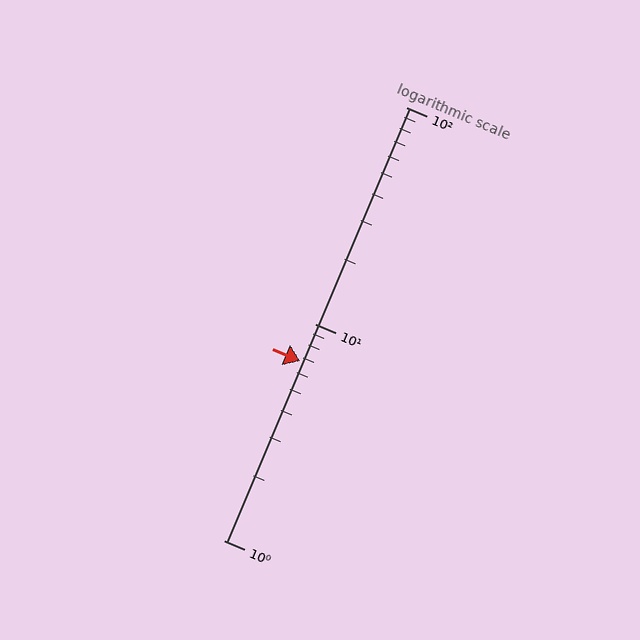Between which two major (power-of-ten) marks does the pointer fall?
The pointer is between 1 and 10.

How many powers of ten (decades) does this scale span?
The scale spans 2 decades, from 1 to 100.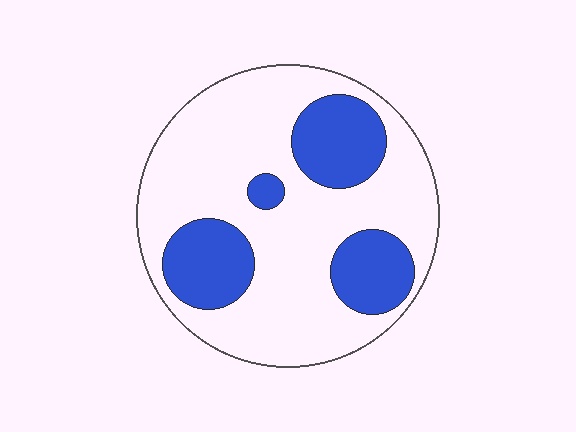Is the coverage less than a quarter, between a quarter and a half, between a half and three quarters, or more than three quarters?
Between a quarter and a half.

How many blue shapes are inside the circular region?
4.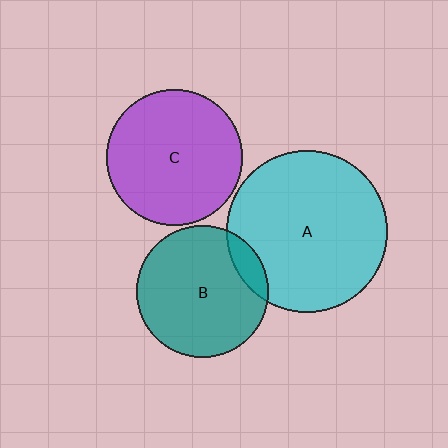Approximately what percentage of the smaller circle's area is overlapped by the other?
Approximately 10%.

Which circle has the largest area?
Circle A (cyan).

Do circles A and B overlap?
Yes.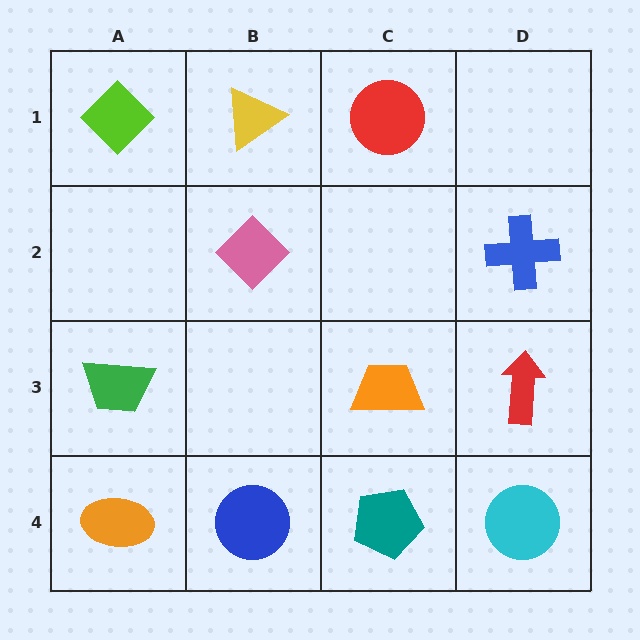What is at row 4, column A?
An orange ellipse.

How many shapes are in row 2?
2 shapes.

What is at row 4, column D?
A cyan circle.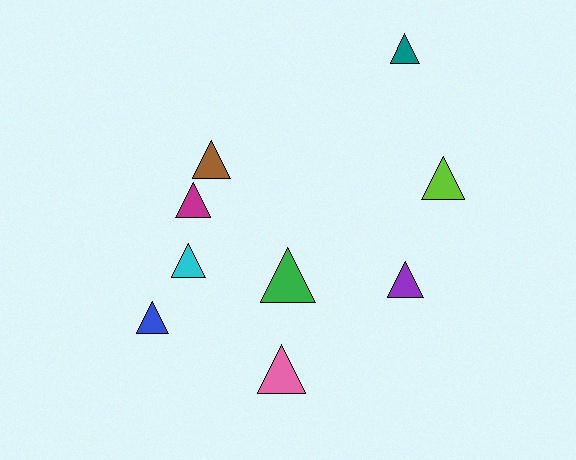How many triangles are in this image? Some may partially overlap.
There are 9 triangles.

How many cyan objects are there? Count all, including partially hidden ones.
There is 1 cyan object.